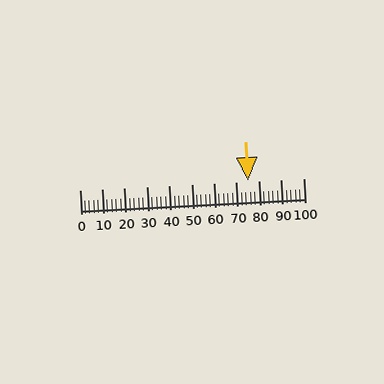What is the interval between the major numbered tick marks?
The major tick marks are spaced 10 units apart.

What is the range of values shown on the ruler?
The ruler shows values from 0 to 100.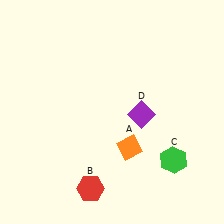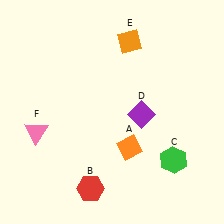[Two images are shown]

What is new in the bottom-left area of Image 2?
A pink triangle (F) was added in the bottom-left area of Image 2.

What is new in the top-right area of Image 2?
An orange diamond (E) was added in the top-right area of Image 2.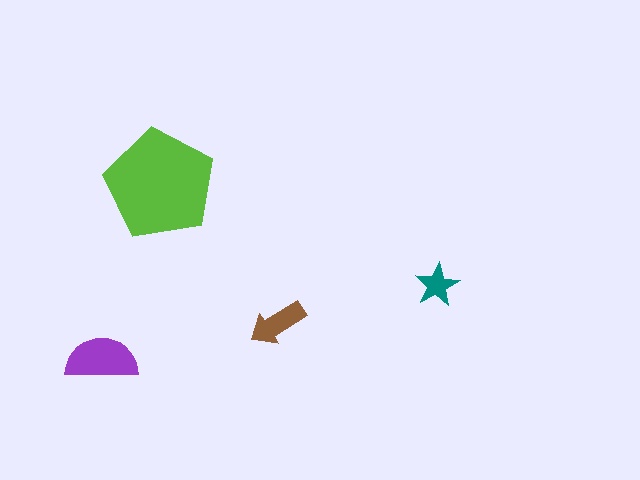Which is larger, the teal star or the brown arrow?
The brown arrow.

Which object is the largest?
The lime pentagon.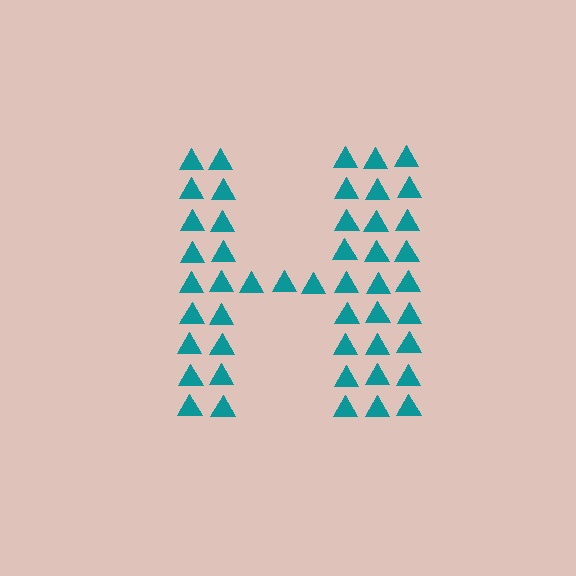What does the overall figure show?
The overall figure shows the letter H.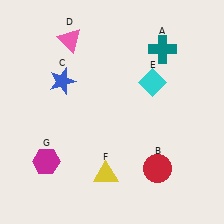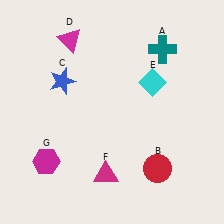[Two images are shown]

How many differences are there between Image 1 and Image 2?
There are 2 differences between the two images.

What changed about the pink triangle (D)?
In Image 1, D is pink. In Image 2, it changed to magenta.